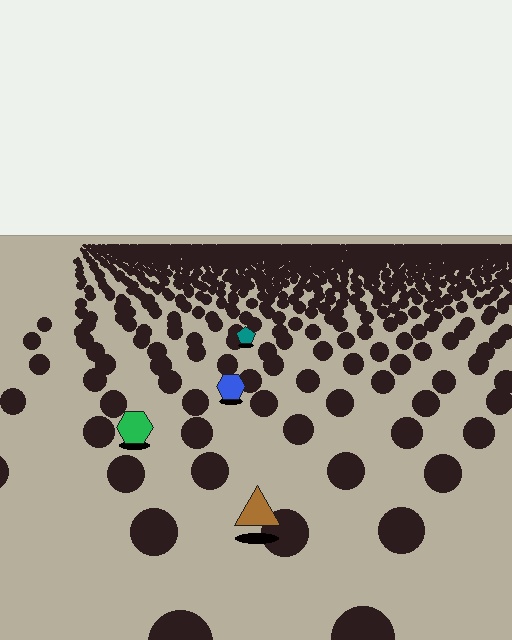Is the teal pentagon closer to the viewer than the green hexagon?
No. The green hexagon is closer — you can tell from the texture gradient: the ground texture is coarser near it.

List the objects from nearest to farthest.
From nearest to farthest: the brown triangle, the green hexagon, the blue hexagon, the teal pentagon.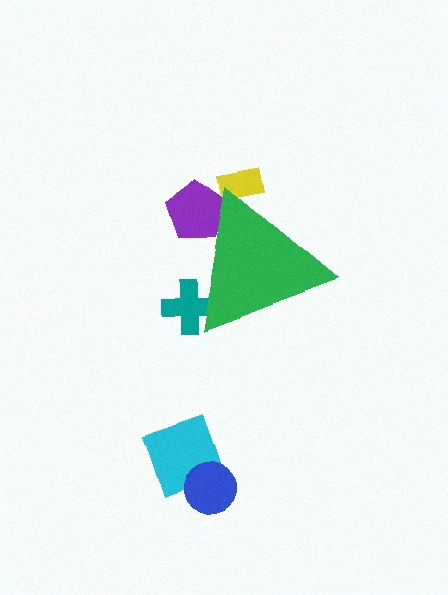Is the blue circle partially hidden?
No, the blue circle is fully visible.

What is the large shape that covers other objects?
A green triangle.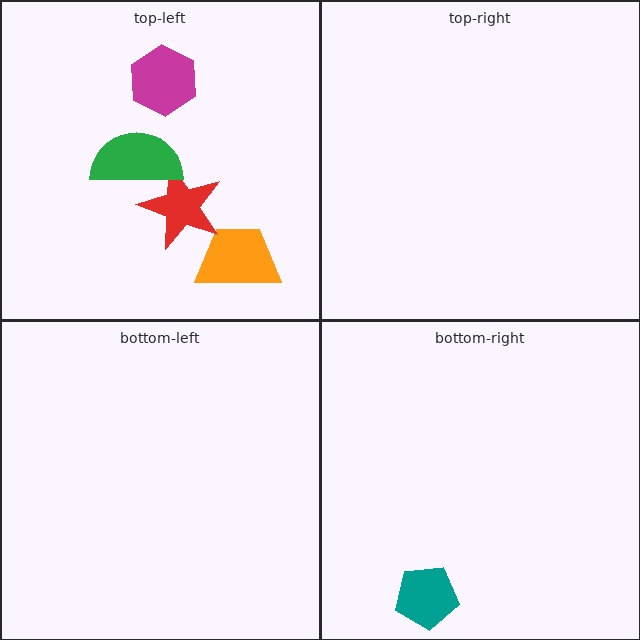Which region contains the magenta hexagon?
The top-left region.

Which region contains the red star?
The top-left region.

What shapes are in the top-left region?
The orange trapezoid, the magenta hexagon, the red star, the green semicircle.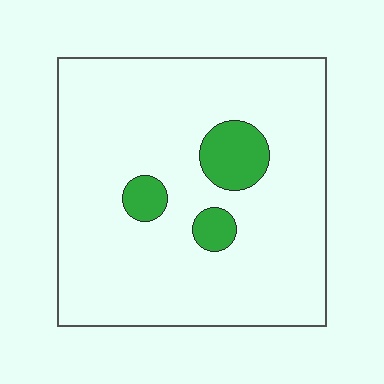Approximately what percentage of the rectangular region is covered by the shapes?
Approximately 10%.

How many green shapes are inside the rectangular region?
3.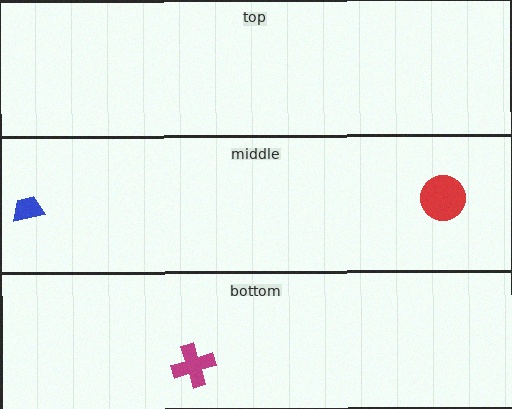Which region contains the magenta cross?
The bottom region.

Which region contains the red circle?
The middle region.